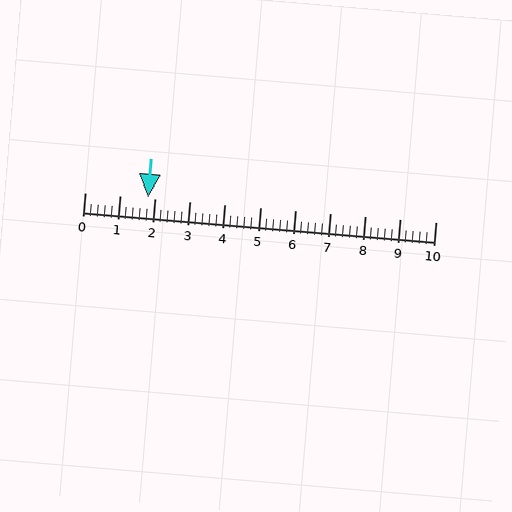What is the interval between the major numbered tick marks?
The major tick marks are spaced 1 units apart.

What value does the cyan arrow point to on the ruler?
The cyan arrow points to approximately 1.8.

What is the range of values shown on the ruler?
The ruler shows values from 0 to 10.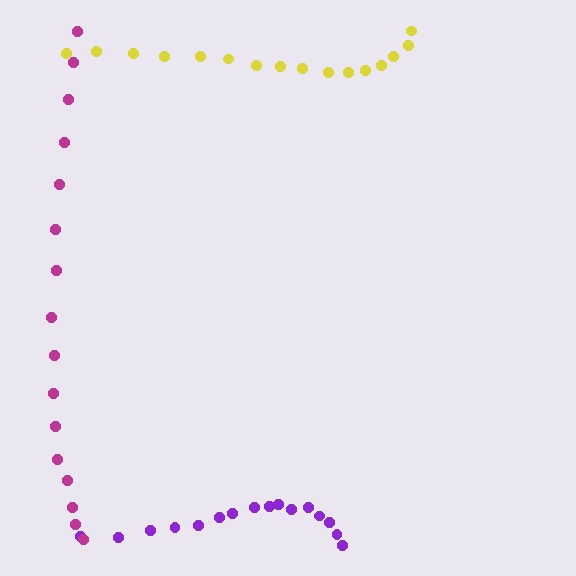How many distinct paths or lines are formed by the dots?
There are 3 distinct paths.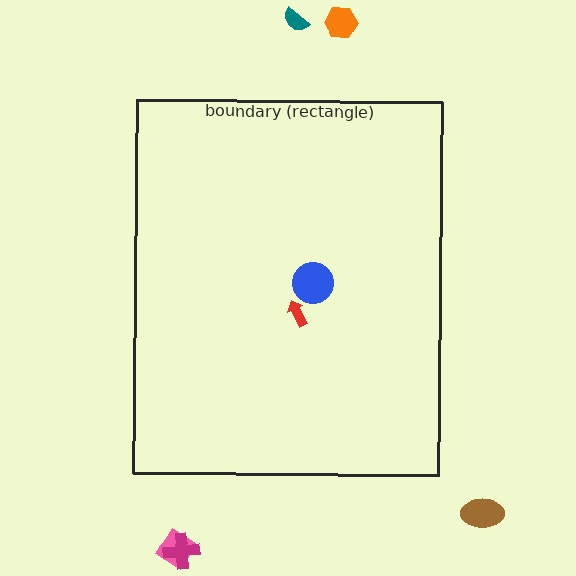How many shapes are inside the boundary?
2 inside, 5 outside.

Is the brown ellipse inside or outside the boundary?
Outside.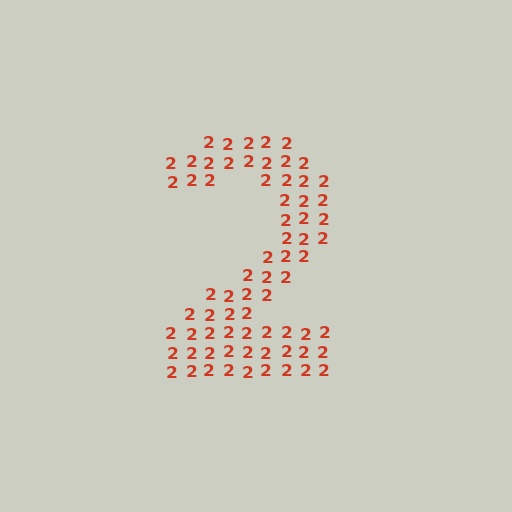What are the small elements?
The small elements are digit 2's.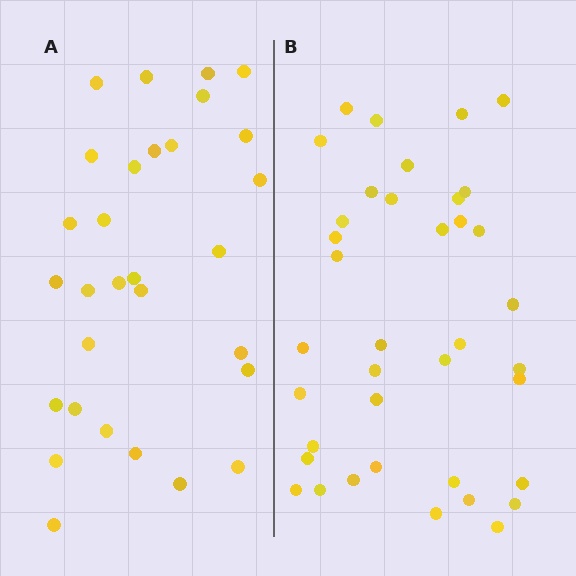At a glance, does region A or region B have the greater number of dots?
Region B (the right region) has more dots.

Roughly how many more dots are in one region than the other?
Region B has roughly 8 or so more dots than region A.